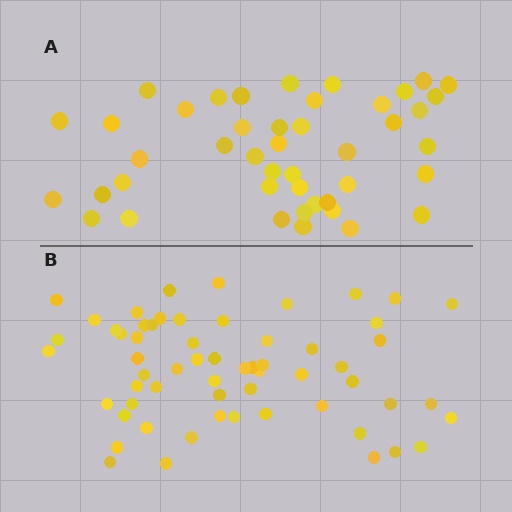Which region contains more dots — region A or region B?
Region B (the bottom region) has more dots.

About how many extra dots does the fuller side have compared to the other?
Region B has approximately 15 more dots than region A.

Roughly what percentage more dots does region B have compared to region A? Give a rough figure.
About 35% more.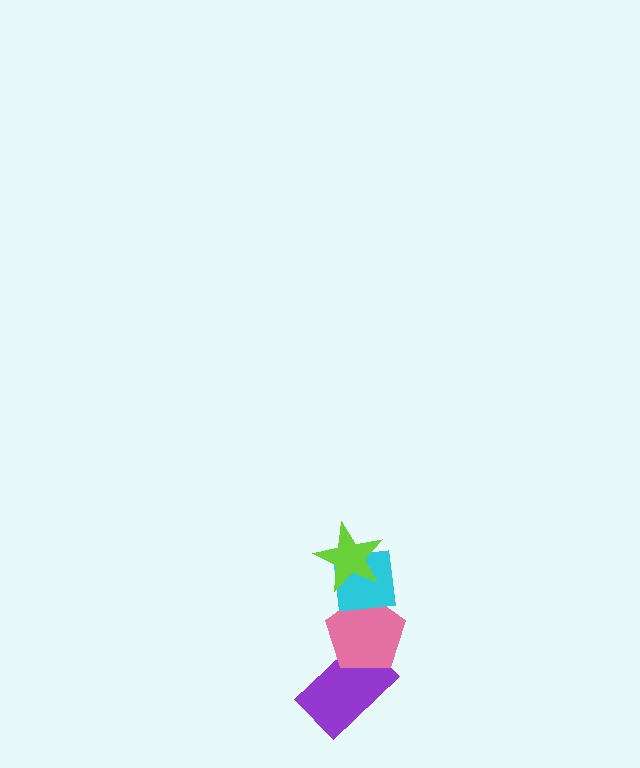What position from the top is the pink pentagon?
The pink pentagon is 3rd from the top.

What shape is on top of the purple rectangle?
The pink pentagon is on top of the purple rectangle.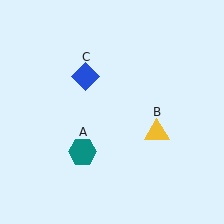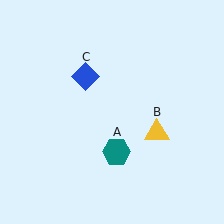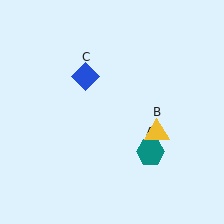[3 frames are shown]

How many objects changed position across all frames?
1 object changed position: teal hexagon (object A).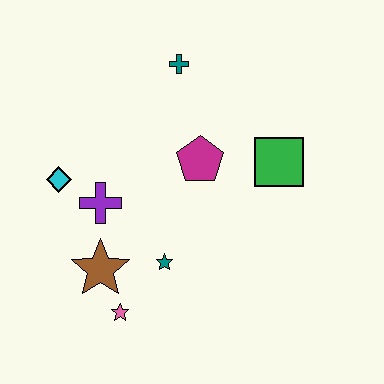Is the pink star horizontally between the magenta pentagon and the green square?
No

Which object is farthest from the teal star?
The teal cross is farthest from the teal star.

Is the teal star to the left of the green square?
Yes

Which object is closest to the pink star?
The brown star is closest to the pink star.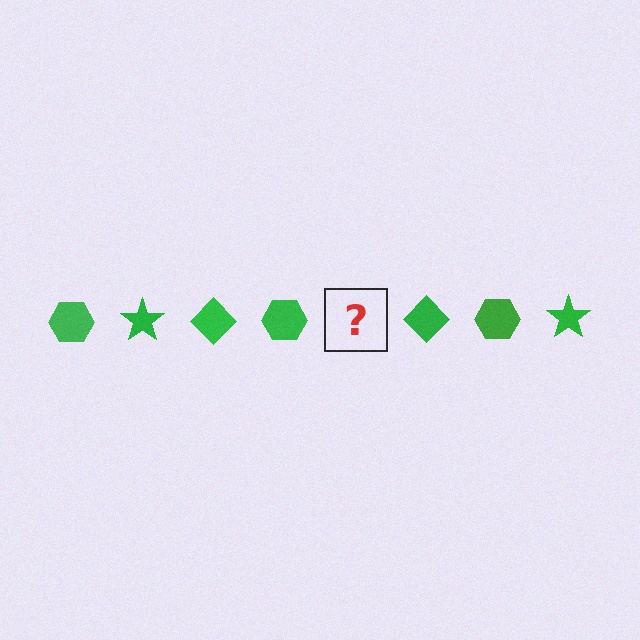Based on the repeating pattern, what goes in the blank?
The blank should be a green star.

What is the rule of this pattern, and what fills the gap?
The rule is that the pattern cycles through hexagon, star, diamond shapes in green. The gap should be filled with a green star.